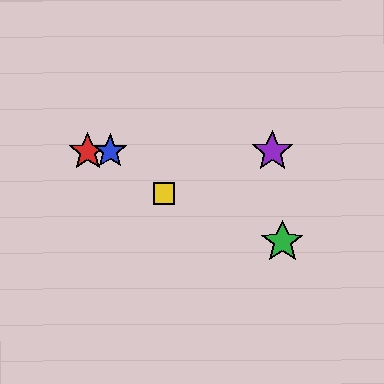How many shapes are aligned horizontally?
3 shapes (the red star, the blue star, the purple star) are aligned horizontally.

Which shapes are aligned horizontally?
The red star, the blue star, the purple star are aligned horizontally.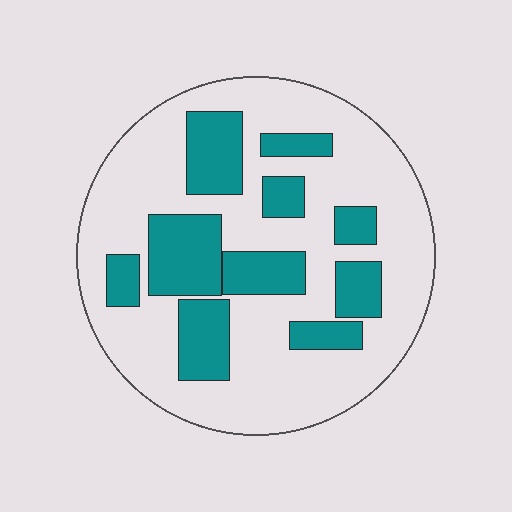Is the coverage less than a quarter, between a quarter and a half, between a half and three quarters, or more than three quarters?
Between a quarter and a half.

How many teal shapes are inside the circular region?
10.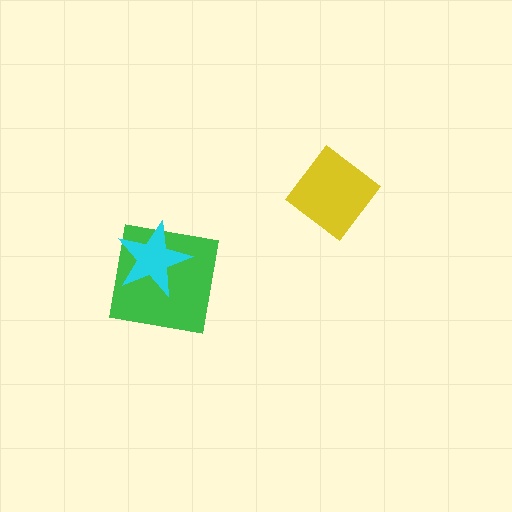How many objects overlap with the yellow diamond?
0 objects overlap with the yellow diamond.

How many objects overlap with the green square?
1 object overlaps with the green square.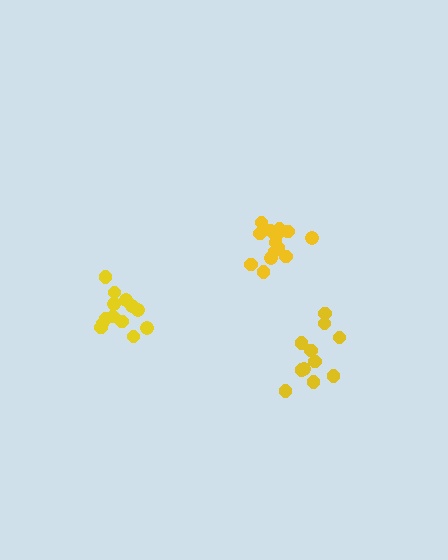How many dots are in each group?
Group 1: 15 dots, Group 2: 13 dots, Group 3: 11 dots (39 total).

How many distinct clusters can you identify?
There are 3 distinct clusters.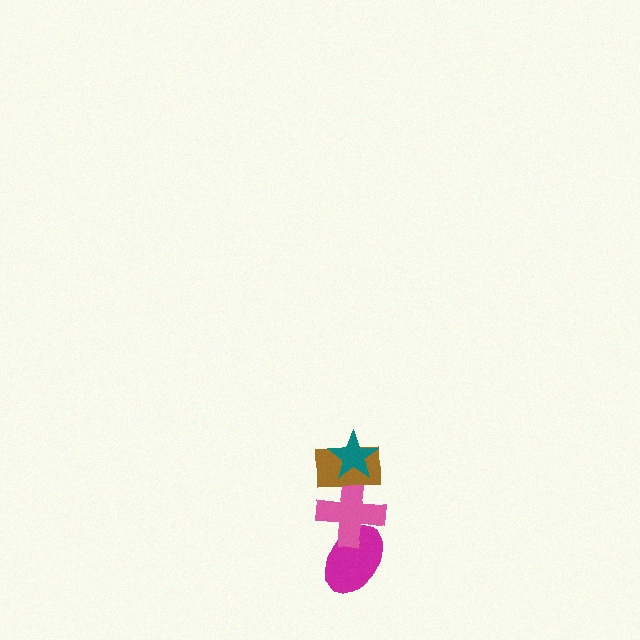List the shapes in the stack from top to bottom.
From top to bottom: the teal star, the brown rectangle, the pink cross, the magenta ellipse.